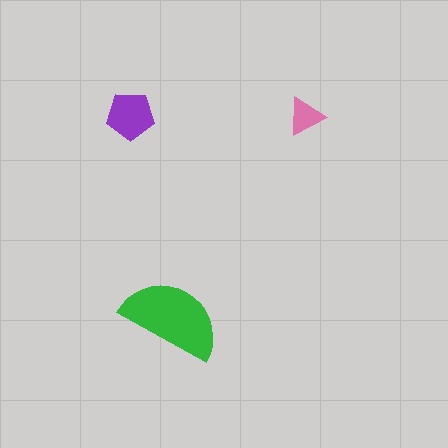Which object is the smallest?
The pink triangle.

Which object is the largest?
The green semicircle.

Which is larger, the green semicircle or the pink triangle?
The green semicircle.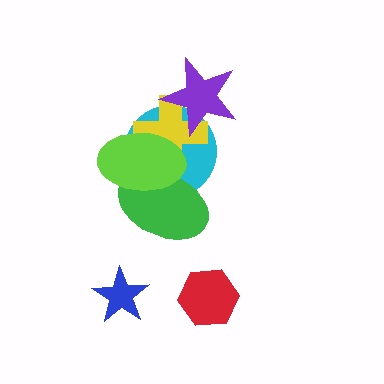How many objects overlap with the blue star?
0 objects overlap with the blue star.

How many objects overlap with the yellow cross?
4 objects overlap with the yellow cross.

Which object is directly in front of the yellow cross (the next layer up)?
The purple star is directly in front of the yellow cross.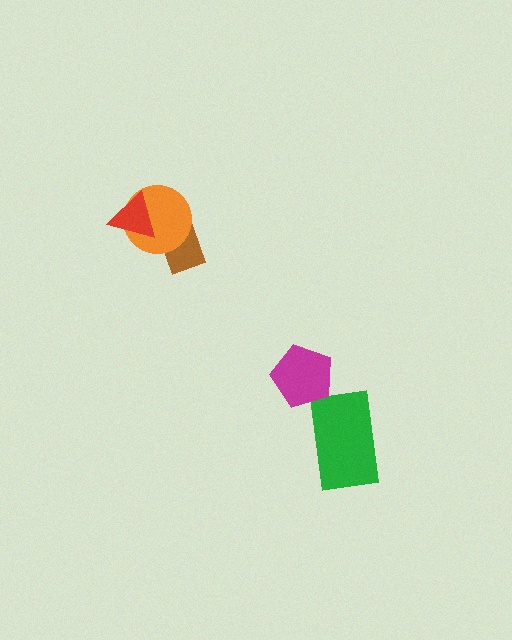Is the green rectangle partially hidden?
No, no other shape covers it.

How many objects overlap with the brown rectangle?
2 objects overlap with the brown rectangle.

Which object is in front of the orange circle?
The red triangle is in front of the orange circle.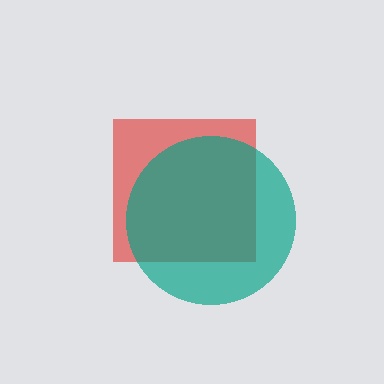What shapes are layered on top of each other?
The layered shapes are: a red square, a teal circle.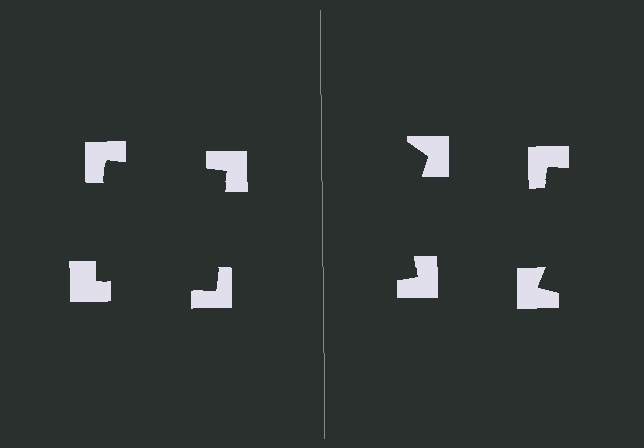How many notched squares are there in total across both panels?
8 — 4 on each side.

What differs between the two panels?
The notched squares are positioned identically on both sides; only the wedge orientations differ. On the left they align to a square; on the right they are misaligned.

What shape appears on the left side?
An illusory square.